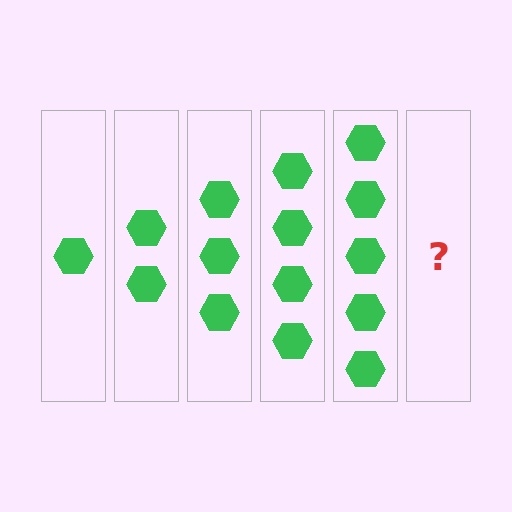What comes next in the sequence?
The next element should be 6 hexagons.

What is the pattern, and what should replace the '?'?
The pattern is that each step adds one more hexagon. The '?' should be 6 hexagons.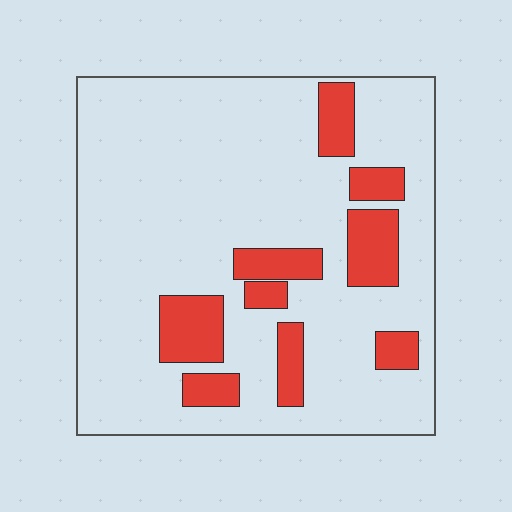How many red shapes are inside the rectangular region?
9.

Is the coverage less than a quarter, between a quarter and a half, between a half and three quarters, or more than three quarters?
Less than a quarter.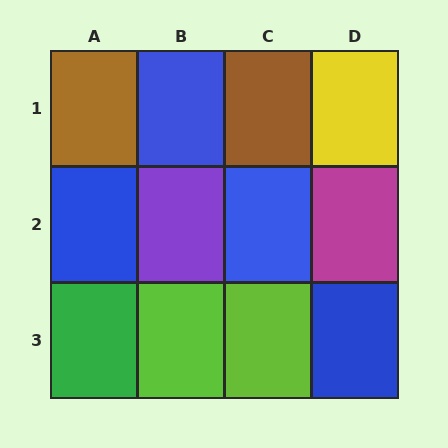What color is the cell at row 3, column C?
Lime.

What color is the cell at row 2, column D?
Magenta.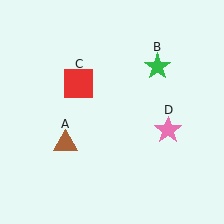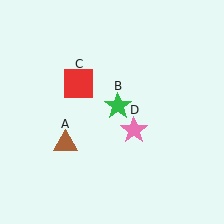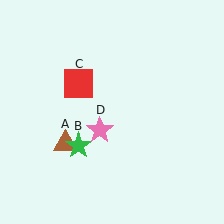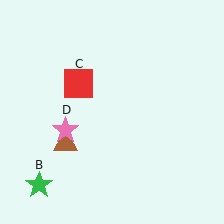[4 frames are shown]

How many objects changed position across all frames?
2 objects changed position: green star (object B), pink star (object D).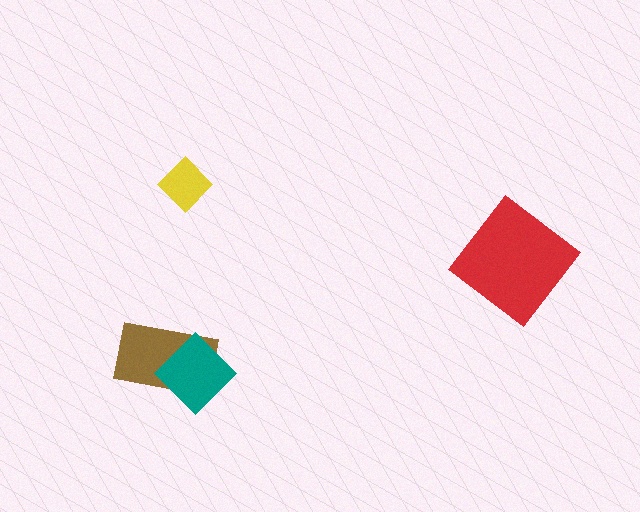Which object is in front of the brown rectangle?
The teal diamond is in front of the brown rectangle.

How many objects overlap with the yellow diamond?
0 objects overlap with the yellow diamond.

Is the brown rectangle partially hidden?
Yes, it is partially covered by another shape.